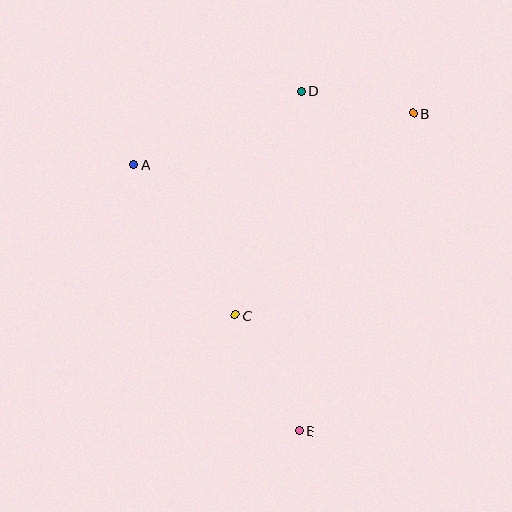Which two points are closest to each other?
Points B and D are closest to each other.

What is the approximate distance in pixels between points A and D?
The distance between A and D is approximately 183 pixels.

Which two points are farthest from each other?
Points D and E are farthest from each other.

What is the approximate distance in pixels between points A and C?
The distance between A and C is approximately 182 pixels.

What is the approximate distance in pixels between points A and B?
The distance between A and B is approximately 284 pixels.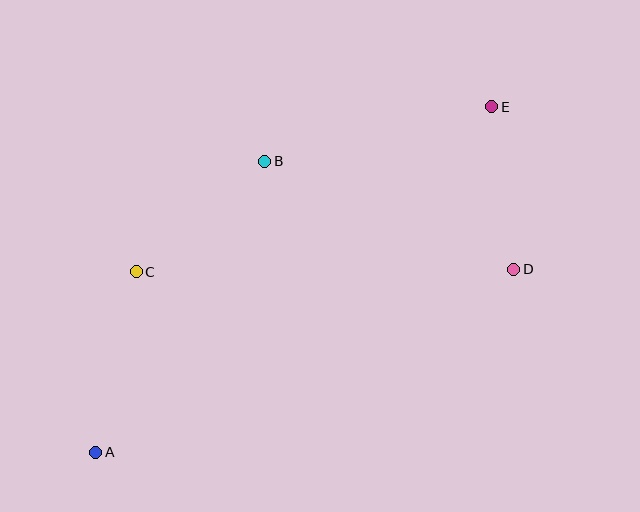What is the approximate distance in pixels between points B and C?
The distance between B and C is approximately 170 pixels.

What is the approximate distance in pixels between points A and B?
The distance between A and B is approximately 337 pixels.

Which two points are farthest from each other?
Points A and E are farthest from each other.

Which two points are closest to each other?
Points D and E are closest to each other.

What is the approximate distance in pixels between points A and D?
The distance between A and D is approximately 456 pixels.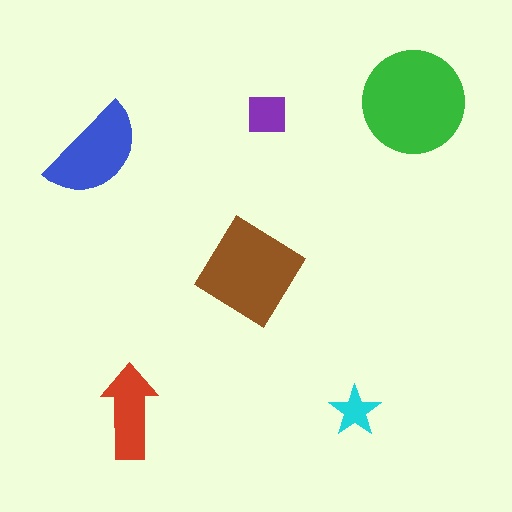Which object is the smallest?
The cyan star.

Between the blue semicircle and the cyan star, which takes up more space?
The blue semicircle.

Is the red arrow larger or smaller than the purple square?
Larger.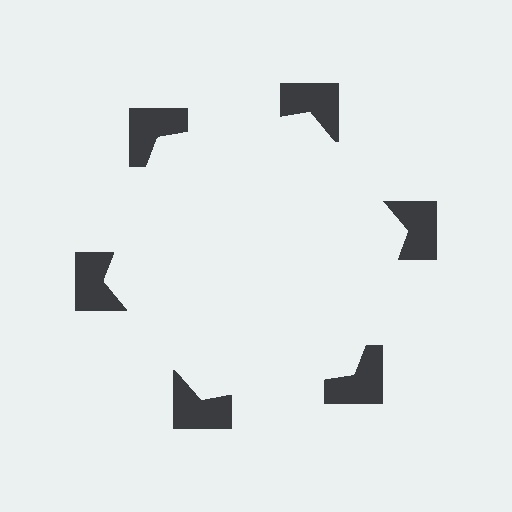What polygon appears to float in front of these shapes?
An illusory hexagon — its edges are inferred from the aligned wedge cuts in the notched squares, not physically drawn.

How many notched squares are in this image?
There are 6 — one at each vertex of the illusory hexagon.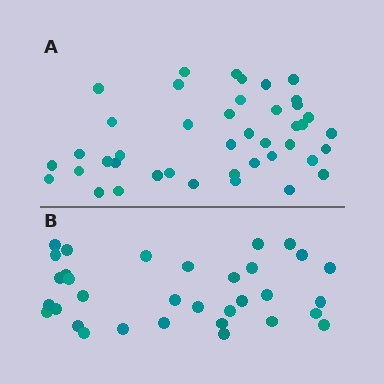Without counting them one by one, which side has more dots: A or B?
Region A (the top region) has more dots.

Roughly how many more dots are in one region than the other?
Region A has roughly 8 or so more dots than region B.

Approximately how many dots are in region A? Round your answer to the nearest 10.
About 40 dots. (The exact count is 42, which rounds to 40.)